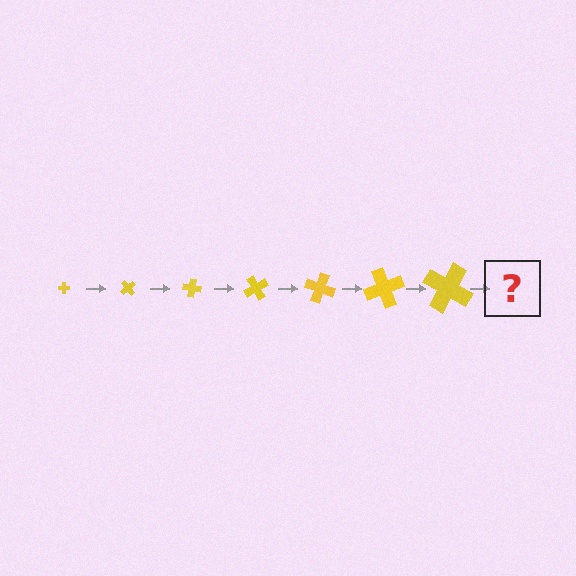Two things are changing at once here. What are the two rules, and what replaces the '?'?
The two rules are that the cross grows larger each step and it rotates 50 degrees each step. The '?' should be a cross, larger than the previous one and rotated 350 degrees from the start.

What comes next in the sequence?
The next element should be a cross, larger than the previous one and rotated 350 degrees from the start.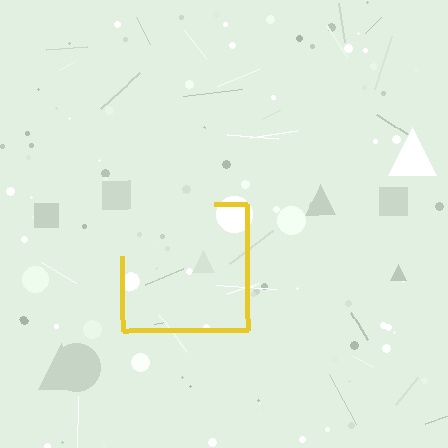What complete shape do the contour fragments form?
The contour fragments form a square.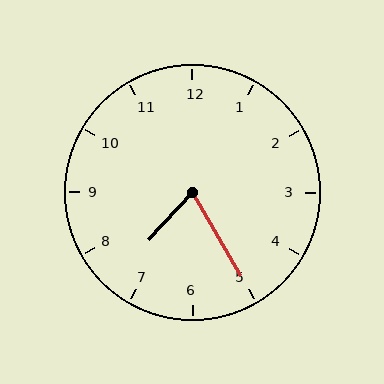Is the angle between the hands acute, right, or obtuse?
It is acute.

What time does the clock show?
7:25.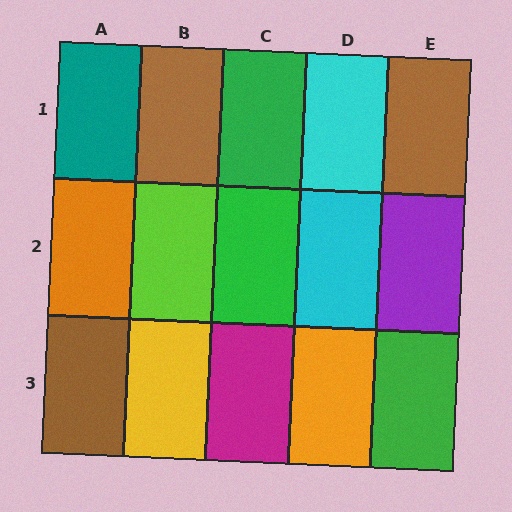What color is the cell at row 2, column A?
Orange.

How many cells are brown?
3 cells are brown.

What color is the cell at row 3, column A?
Brown.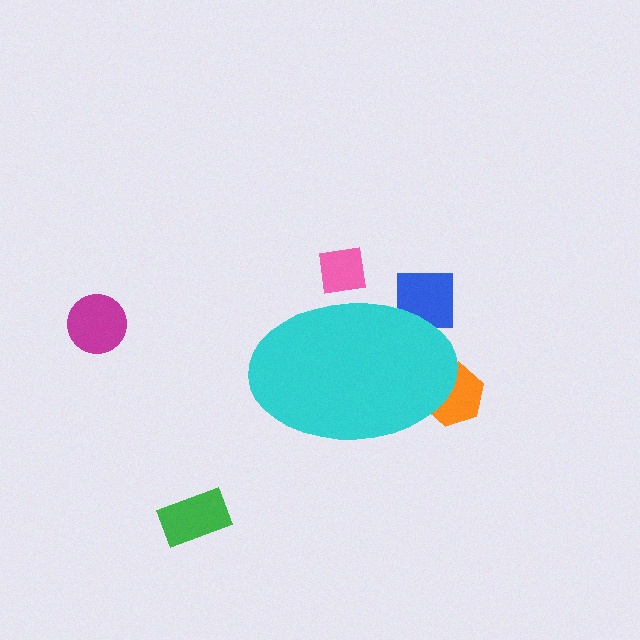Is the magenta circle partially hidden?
No, the magenta circle is fully visible.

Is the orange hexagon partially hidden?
Yes, the orange hexagon is partially hidden behind the cyan ellipse.